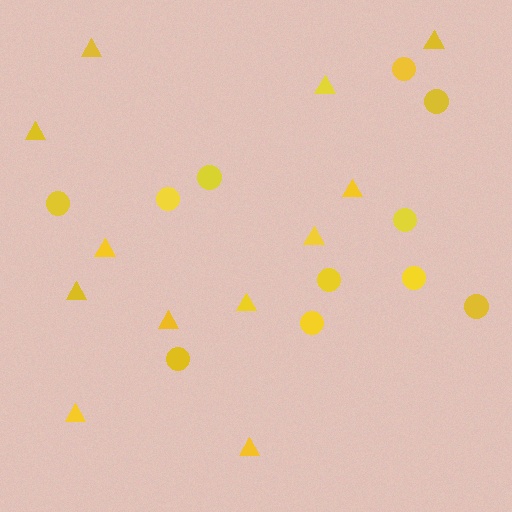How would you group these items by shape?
There are 2 groups: one group of circles (11) and one group of triangles (12).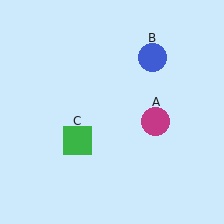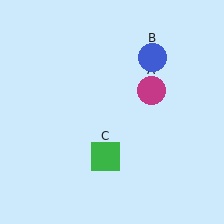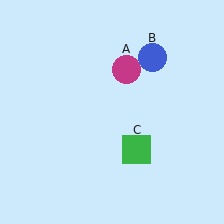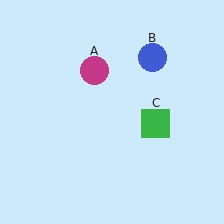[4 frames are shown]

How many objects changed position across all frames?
2 objects changed position: magenta circle (object A), green square (object C).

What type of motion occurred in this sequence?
The magenta circle (object A), green square (object C) rotated counterclockwise around the center of the scene.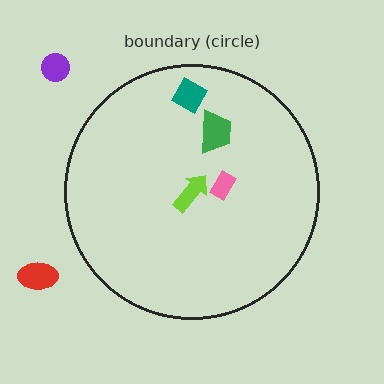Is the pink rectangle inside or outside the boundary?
Inside.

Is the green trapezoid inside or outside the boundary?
Inside.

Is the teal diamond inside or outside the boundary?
Inside.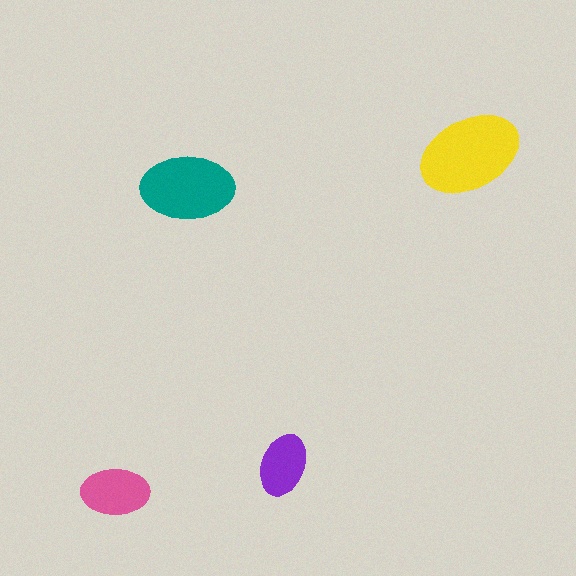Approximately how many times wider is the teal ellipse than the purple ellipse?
About 1.5 times wider.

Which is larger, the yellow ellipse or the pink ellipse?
The yellow one.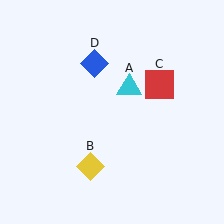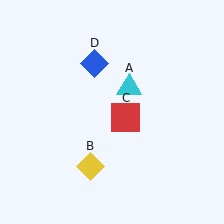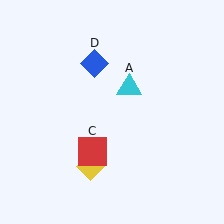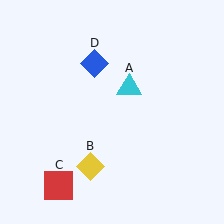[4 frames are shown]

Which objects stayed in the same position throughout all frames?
Cyan triangle (object A) and yellow diamond (object B) and blue diamond (object D) remained stationary.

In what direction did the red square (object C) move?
The red square (object C) moved down and to the left.